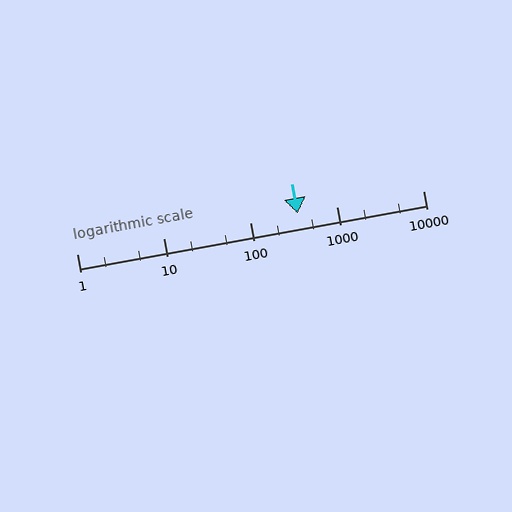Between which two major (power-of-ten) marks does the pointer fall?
The pointer is between 100 and 1000.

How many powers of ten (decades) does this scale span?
The scale spans 4 decades, from 1 to 10000.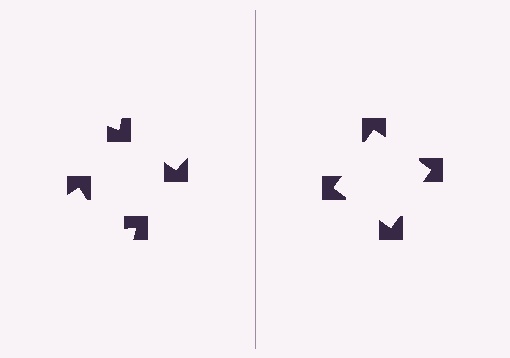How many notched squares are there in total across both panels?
8 — 4 on each side.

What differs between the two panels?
The notched squares are positioned identically on both sides; only the wedge orientations differ. On the right they align to a square; on the left they are misaligned.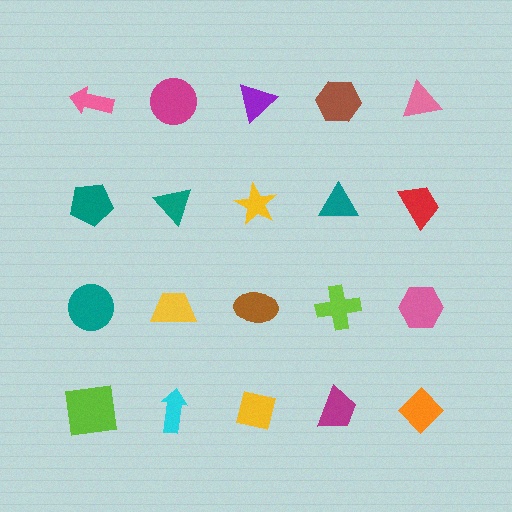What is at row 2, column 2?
A teal triangle.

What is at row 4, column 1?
A lime square.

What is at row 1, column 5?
A pink triangle.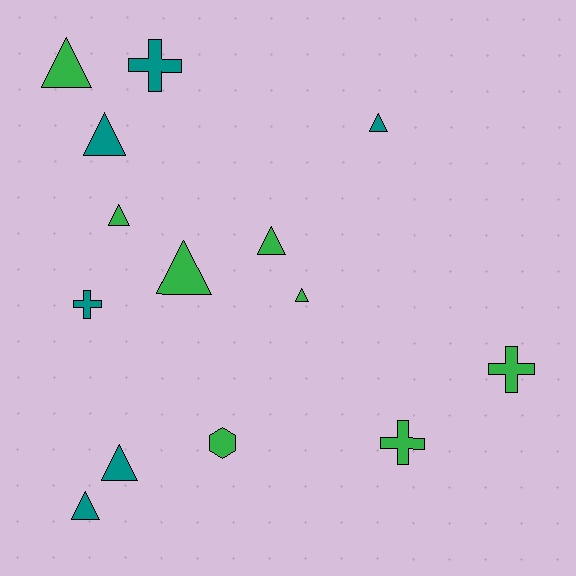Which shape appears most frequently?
Triangle, with 9 objects.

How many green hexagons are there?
There is 1 green hexagon.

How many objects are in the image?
There are 14 objects.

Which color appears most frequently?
Green, with 8 objects.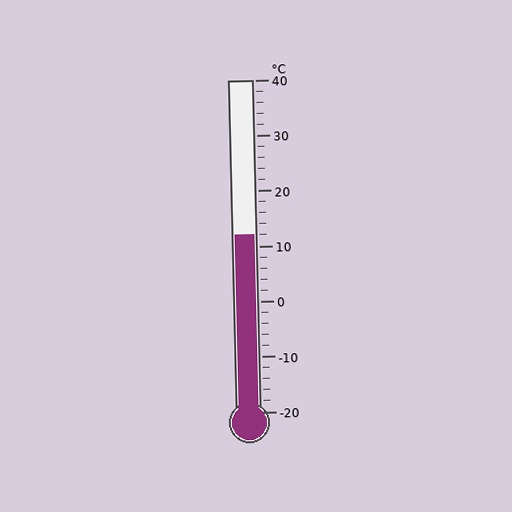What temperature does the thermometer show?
The thermometer shows approximately 12°C.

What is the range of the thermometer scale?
The thermometer scale ranges from -20°C to 40°C.